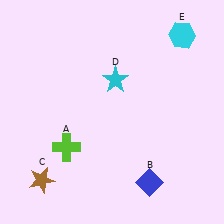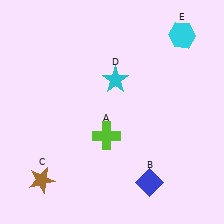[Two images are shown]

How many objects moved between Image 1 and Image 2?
1 object moved between the two images.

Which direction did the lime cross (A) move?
The lime cross (A) moved right.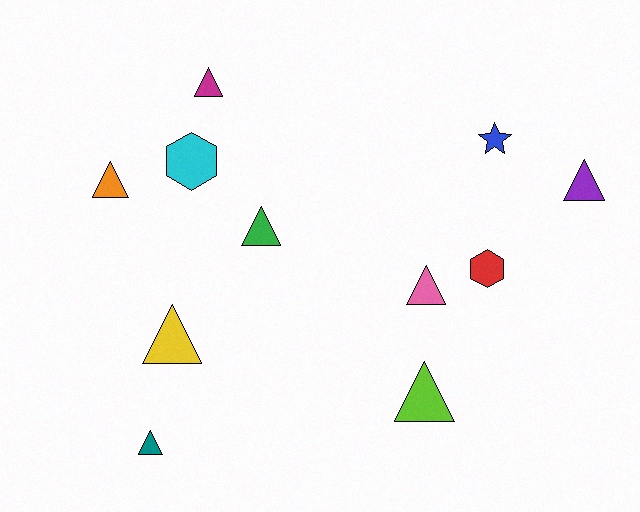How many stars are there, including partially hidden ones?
There is 1 star.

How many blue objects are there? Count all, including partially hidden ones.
There is 1 blue object.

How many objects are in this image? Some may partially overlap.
There are 11 objects.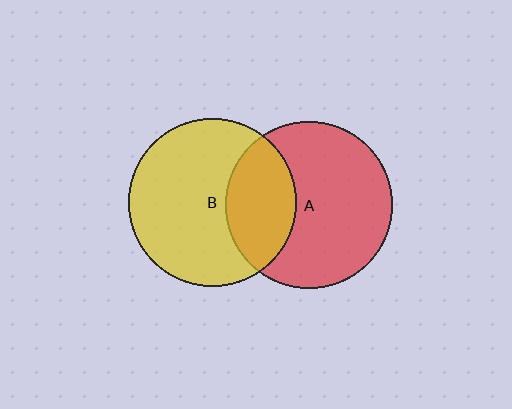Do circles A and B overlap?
Yes.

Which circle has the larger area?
Circle B (yellow).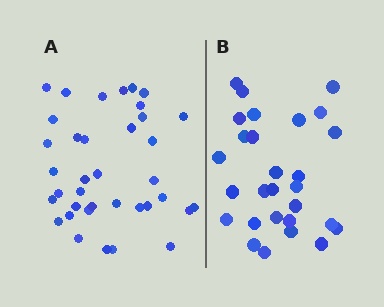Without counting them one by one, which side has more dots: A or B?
Region A (the left region) has more dots.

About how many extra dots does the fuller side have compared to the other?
Region A has roughly 8 or so more dots than region B.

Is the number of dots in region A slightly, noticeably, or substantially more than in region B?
Region A has noticeably more, but not dramatically so. The ratio is roughly 1.3 to 1.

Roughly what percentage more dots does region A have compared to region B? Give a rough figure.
About 30% more.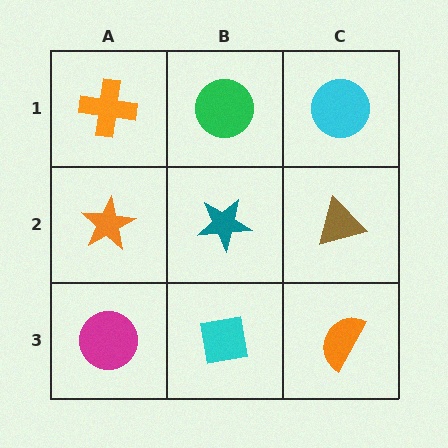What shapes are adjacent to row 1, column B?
A teal star (row 2, column B), an orange cross (row 1, column A), a cyan circle (row 1, column C).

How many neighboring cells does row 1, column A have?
2.